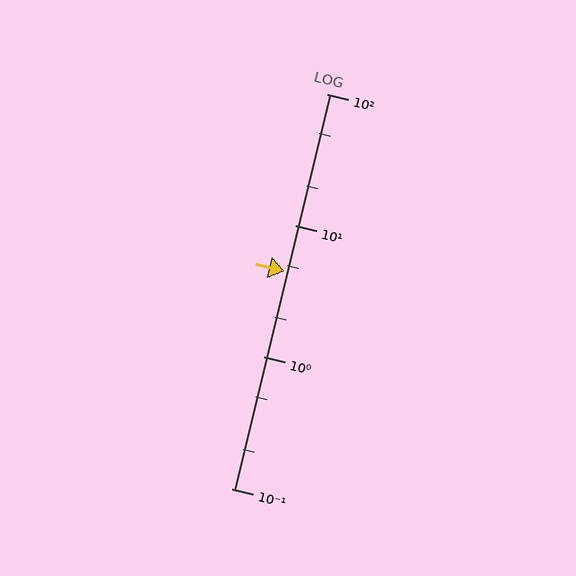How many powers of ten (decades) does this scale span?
The scale spans 3 decades, from 0.1 to 100.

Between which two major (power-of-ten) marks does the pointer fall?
The pointer is between 1 and 10.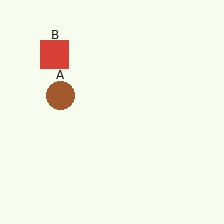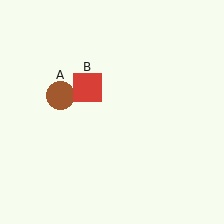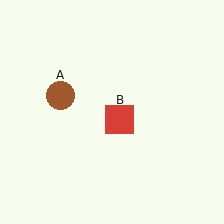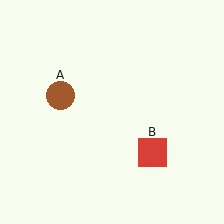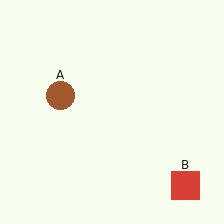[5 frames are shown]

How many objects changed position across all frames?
1 object changed position: red square (object B).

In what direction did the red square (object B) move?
The red square (object B) moved down and to the right.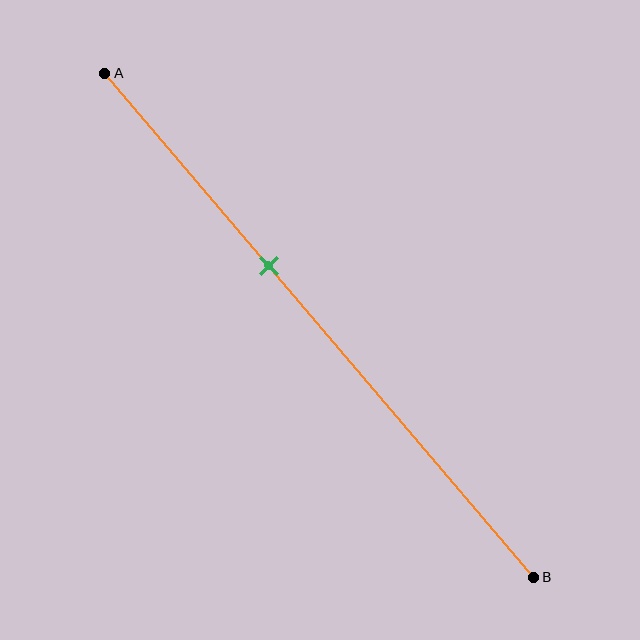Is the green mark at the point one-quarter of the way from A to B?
No, the mark is at about 40% from A, not at the 25% one-quarter point.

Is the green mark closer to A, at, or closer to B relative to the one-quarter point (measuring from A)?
The green mark is closer to point B than the one-quarter point of segment AB.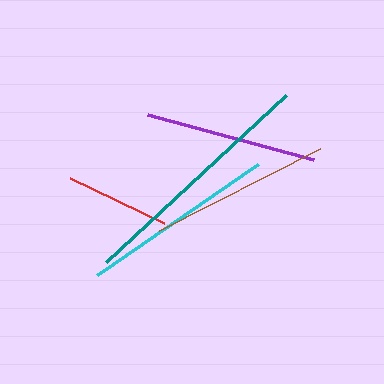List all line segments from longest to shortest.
From longest to shortest: teal, cyan, brown, purple, red.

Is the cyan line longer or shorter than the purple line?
The cyan line is longer than the purple line.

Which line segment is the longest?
The teal line is the longest at approximately 246 pixels.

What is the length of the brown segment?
The brown segment is approximately 180 pixels long.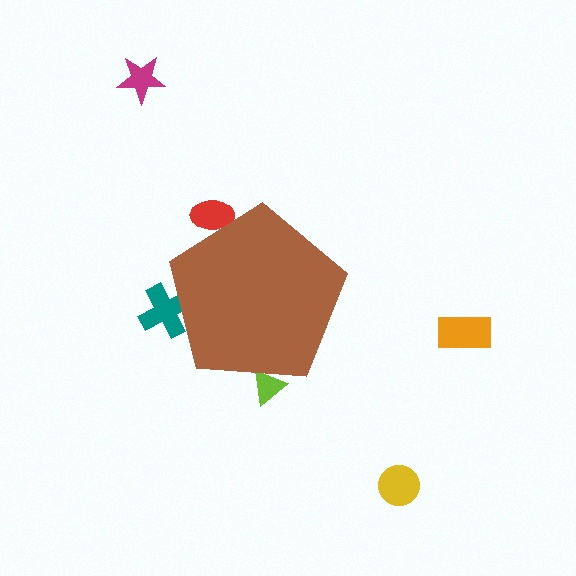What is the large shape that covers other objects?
A brown pentagon.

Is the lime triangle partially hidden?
Yes, the lime triangle is partially hidden behind the brown pentagon.